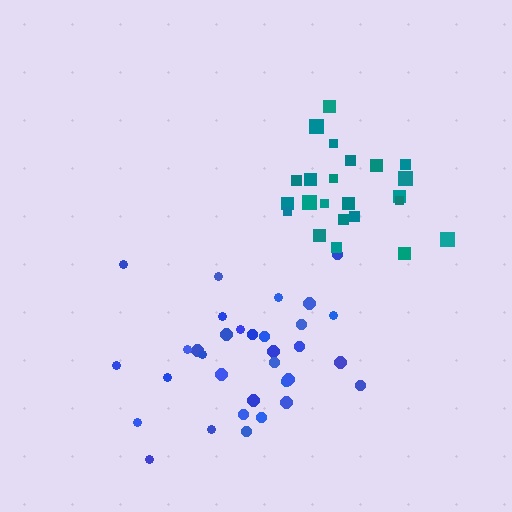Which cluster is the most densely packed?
Teal.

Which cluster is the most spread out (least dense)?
Blue.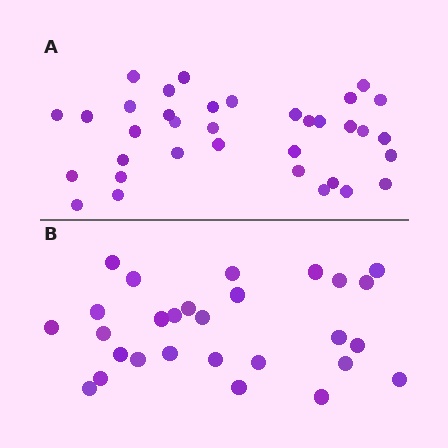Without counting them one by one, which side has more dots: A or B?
Region A (the top region) has more dots.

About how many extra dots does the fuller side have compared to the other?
Region A has roughly 8 or so more dots than region B.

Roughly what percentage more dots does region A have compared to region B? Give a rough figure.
About 25% more.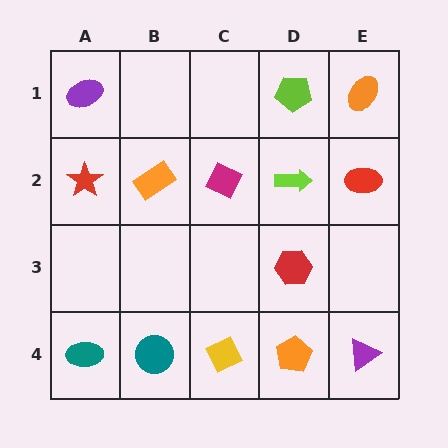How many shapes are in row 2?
5 shapes.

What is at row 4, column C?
A yellow diamond.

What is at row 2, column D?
A lime arrow.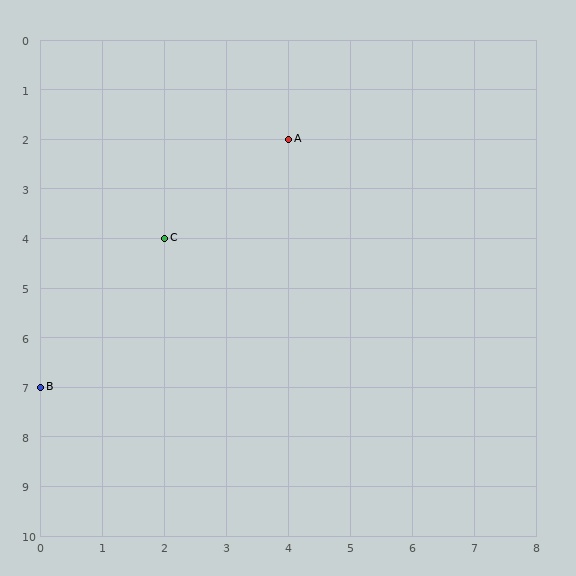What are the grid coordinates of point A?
Point A is at grid coordinates (4, 2).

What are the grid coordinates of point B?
Point B is at grid coordinates (0, 7).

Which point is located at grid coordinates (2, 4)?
Point C is at (2, 4).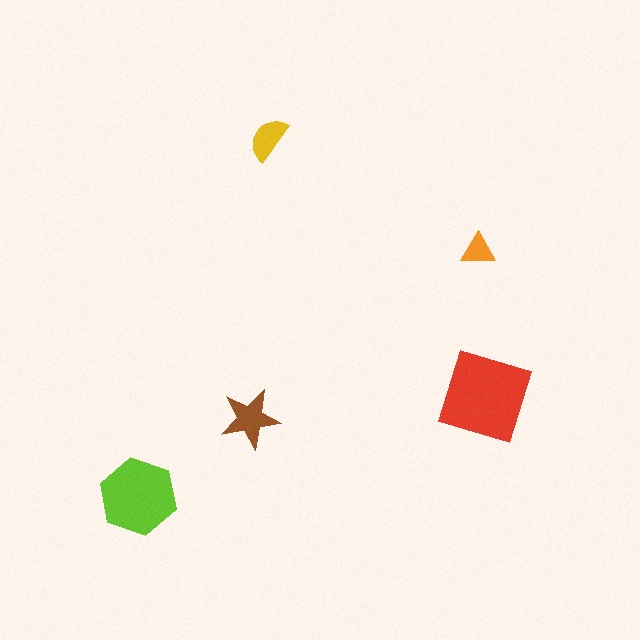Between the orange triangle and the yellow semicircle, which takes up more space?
The yellow semicircle.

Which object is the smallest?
The orange triangle.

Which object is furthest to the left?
The lime hexagon is leftmost.